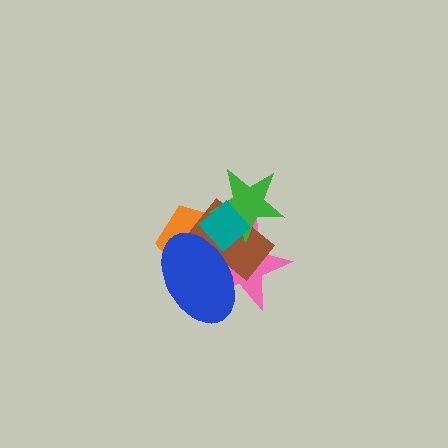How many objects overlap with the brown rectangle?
5 objects overlap with the brown rectangle.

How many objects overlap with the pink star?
5 objects overlap with the pink star.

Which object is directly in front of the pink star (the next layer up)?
The brown rectangle is directly in front of the pink star.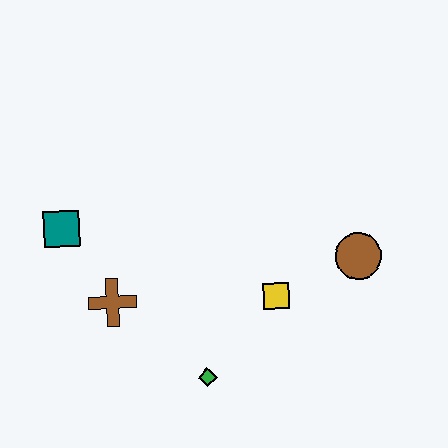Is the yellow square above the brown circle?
No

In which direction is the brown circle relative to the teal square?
The brown circle is to the right of the teal square.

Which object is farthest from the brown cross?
The brown circle is farthest from the brown cross.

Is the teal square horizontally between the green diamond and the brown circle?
No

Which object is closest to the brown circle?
The yellow square is closest to the brown circle.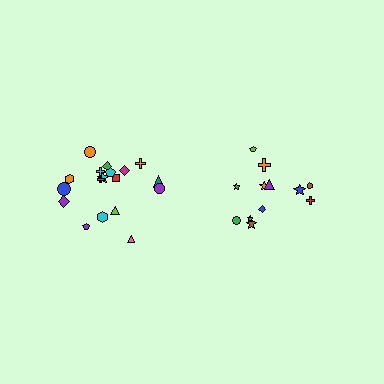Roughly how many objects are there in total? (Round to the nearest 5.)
Roughly 30 objects in total.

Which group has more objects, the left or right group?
The left group.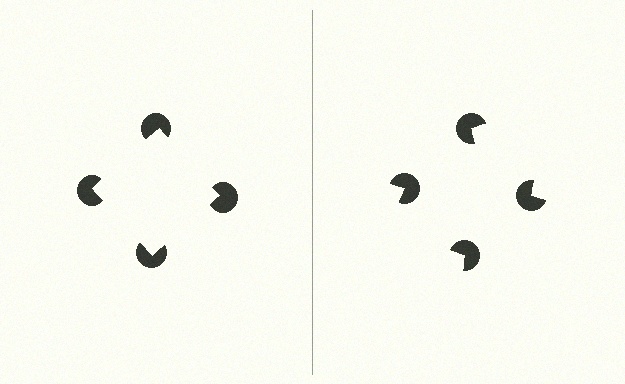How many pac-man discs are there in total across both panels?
8 — 4 on each side.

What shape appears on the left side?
An illusory square.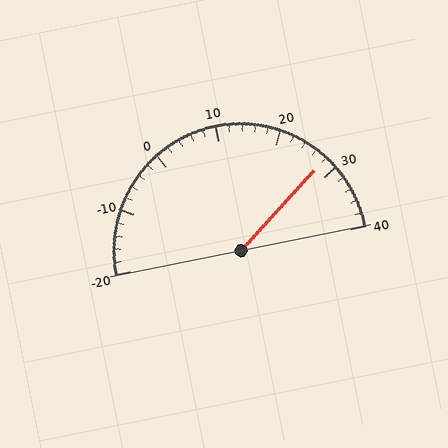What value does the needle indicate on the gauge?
The needle indicates approximately 28.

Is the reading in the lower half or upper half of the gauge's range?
The reading is in the upper half of the range (-20 to 40).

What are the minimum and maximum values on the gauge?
The gauge ranges from -20 to 40.